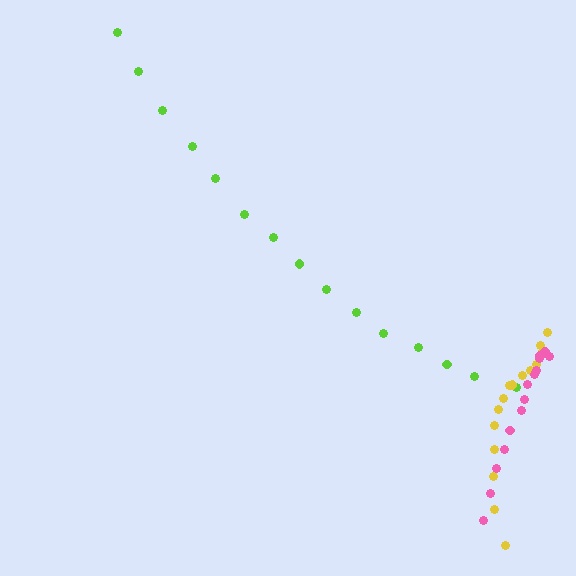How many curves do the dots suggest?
There are 3 distinct paths.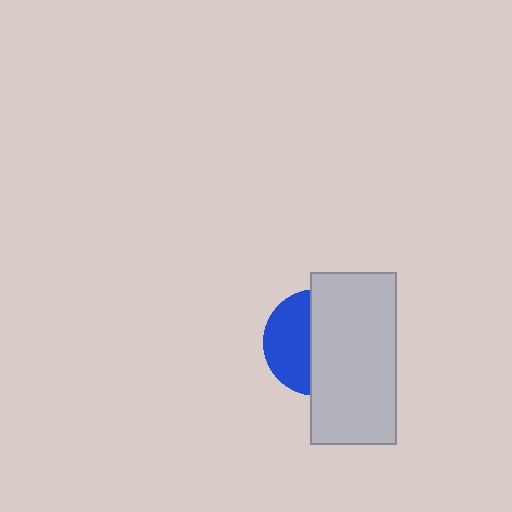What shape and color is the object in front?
The object in front is a light gray rectangle.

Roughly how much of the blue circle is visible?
A small part of it is visible (roughly 41%).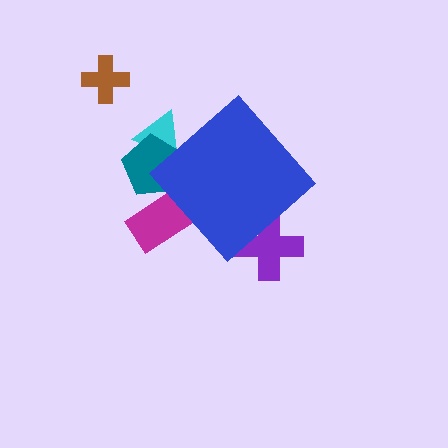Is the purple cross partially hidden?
Yes, the purple cross is partially hidden behind the blue diamond.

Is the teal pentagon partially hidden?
Yes, the teal pentagon is partially hidden behind the blue diamond.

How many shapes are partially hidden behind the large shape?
4 shapes are partially hidden.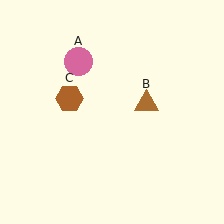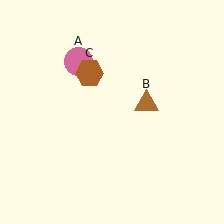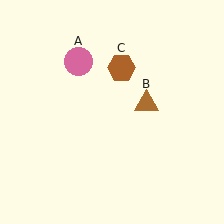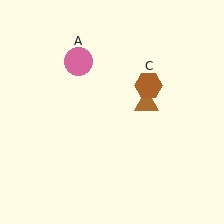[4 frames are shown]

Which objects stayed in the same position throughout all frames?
Pink circle (object A) and brown triangle (object B) remained stationary.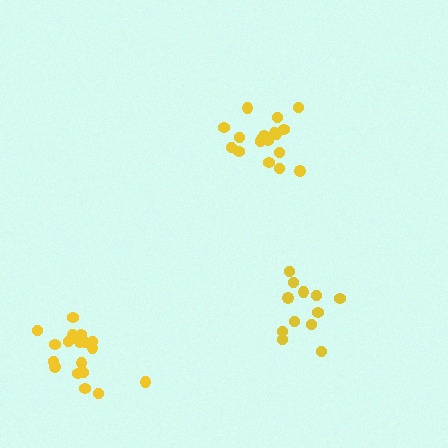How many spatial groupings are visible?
There are 3 spatial groupings.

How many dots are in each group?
Group 1: 18 dots, Group 2: 12 dots, Group 3: 18 dots (48 total).